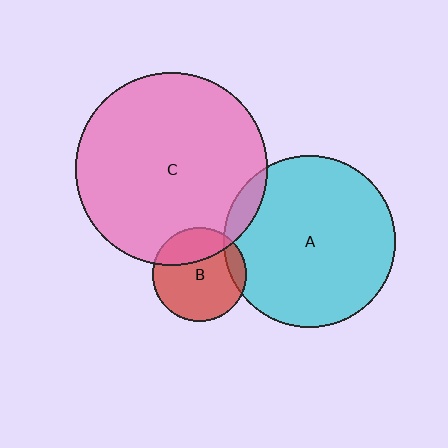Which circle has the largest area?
Circle C (pink).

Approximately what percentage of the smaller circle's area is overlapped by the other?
Approximately 5%.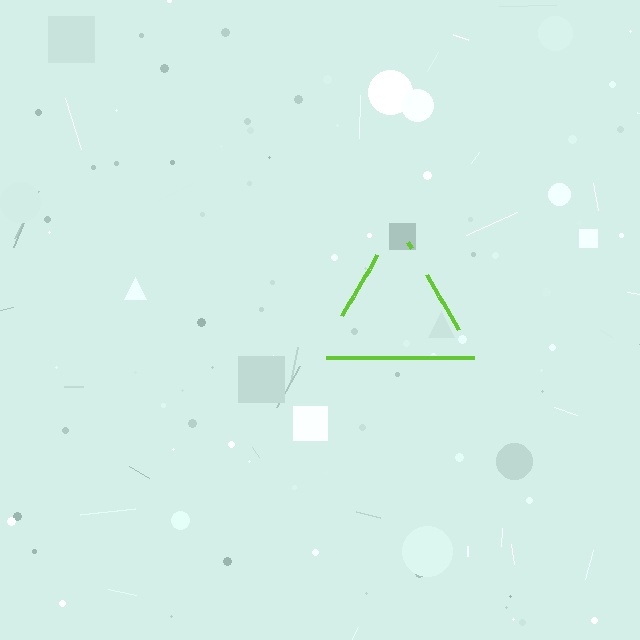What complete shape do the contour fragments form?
The contour fragments form a triangle.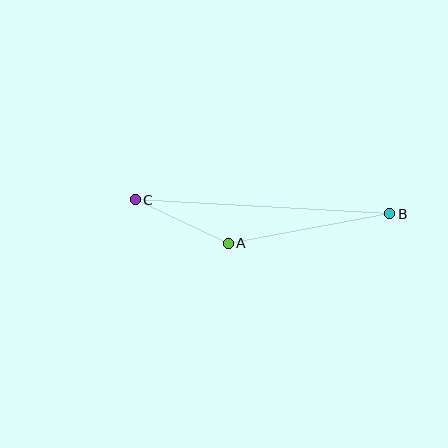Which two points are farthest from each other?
Points B and C are farthest from each other.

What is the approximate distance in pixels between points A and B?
The distance between A and B is approximately 164 pixels.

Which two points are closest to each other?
Points A and C are closest to each other.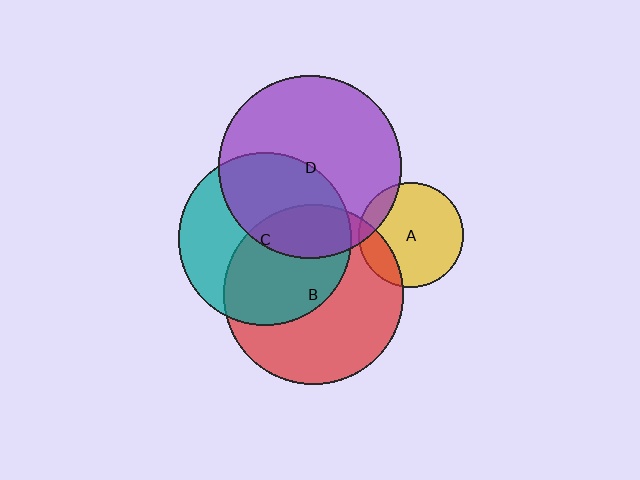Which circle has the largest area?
Circle D (purple).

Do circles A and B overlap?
Yes.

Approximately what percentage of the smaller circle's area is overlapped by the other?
Approximately 20%.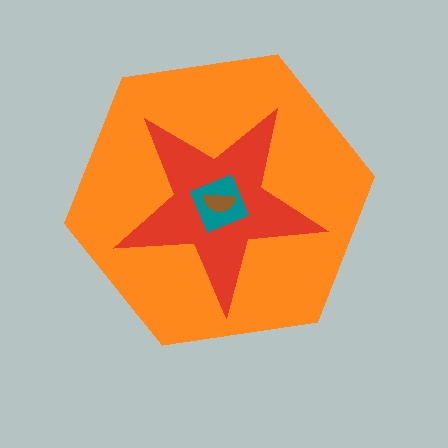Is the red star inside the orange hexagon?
Yes.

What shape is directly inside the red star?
The teal square.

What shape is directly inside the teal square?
The brown semicircle.